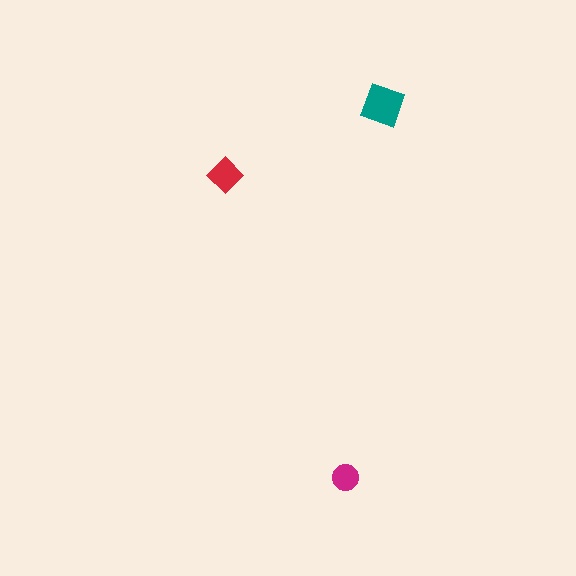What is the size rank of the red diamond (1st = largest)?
2nd.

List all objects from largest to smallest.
The teal square, the red diamond, the magenta circle.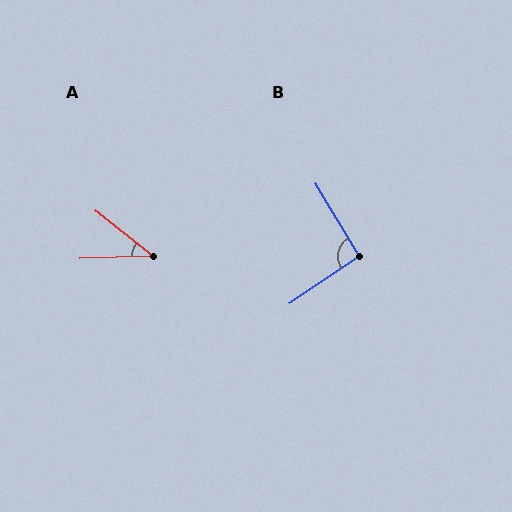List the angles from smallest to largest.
A (40°), B (93°).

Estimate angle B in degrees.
Approximately 93 degrees.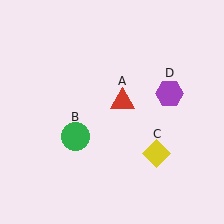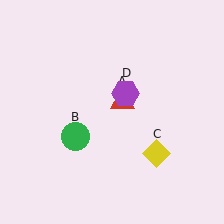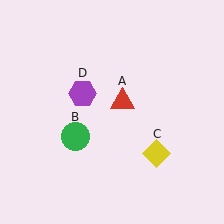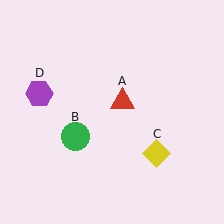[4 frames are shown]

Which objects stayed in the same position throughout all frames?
Red triangle (object A) and green circle (object B) and yellow diamond (object C) remained stationary.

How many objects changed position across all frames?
1 object changed position: purple hexagon (object D).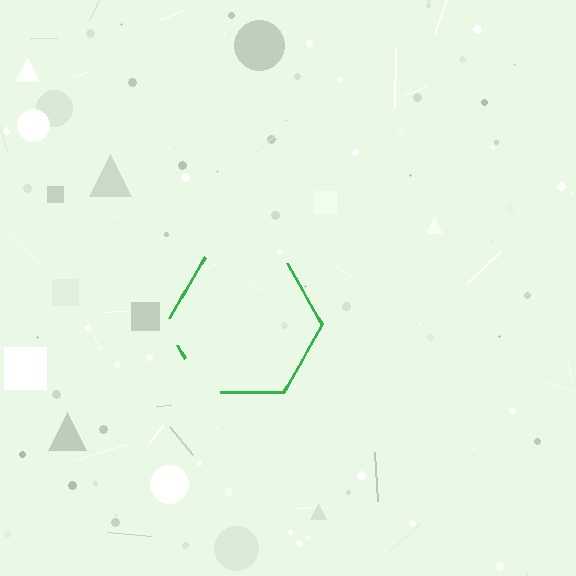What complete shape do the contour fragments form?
The contour fragments form a hexagon.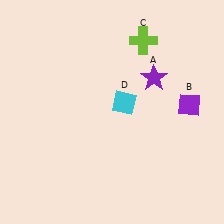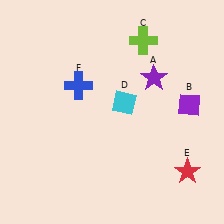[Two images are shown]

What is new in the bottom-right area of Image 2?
A red star (E) was added in the bottom-right area of Image 2.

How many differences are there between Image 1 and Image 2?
There are 2 differences between the two images.